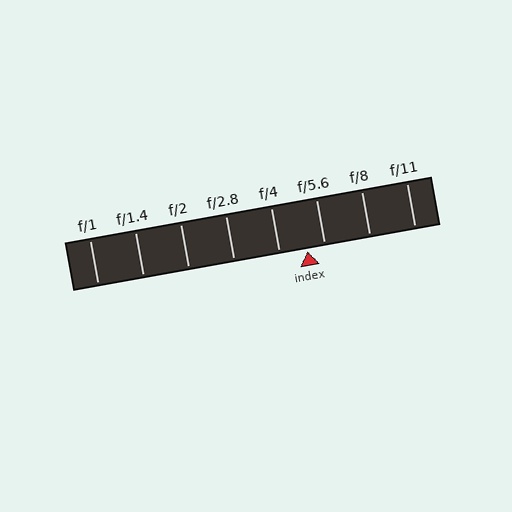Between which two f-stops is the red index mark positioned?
The index mark is between f/4 and f/5.6.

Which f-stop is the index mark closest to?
The index mark is closest to f/5.6.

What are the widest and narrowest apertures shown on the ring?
The widest aperture shown is f/1 and the narrowest is f/11.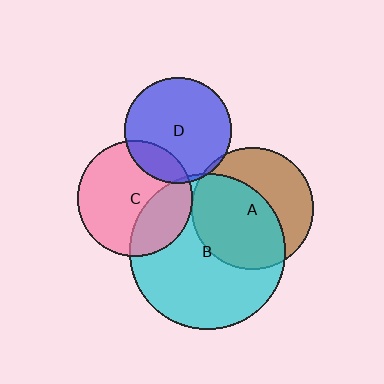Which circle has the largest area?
Circle B (cyan).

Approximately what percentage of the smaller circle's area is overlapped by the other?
Approximately 30%.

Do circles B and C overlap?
Yes.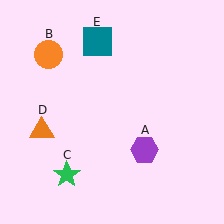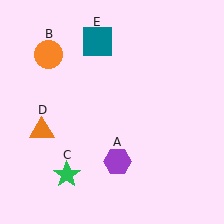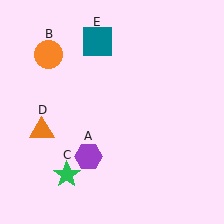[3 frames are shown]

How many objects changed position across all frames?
1 object changed position: purple hexagon (object A).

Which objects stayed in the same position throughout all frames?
Orange circle (object B) and green star (object C) and orange triangle (object D) and teal square (object E) remained stationary.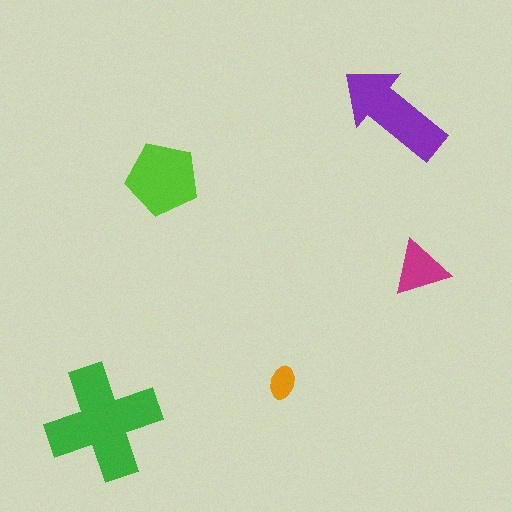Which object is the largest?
The green cross.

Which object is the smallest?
The orange ellipse.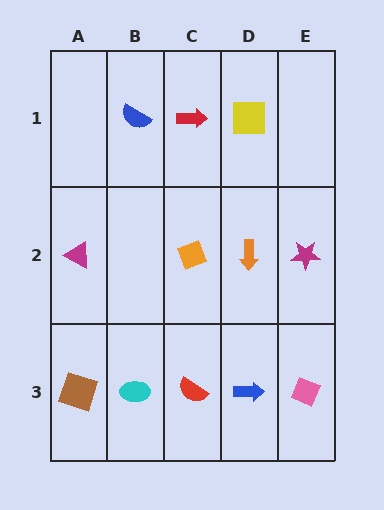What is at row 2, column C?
An orange diamond.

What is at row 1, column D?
A yellow square.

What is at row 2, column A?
A magenta triangle.